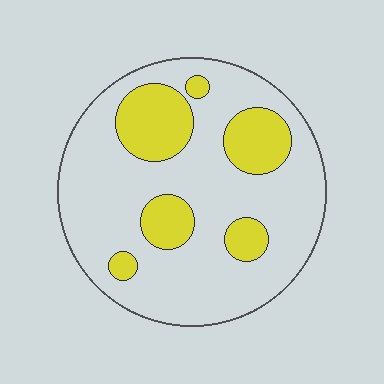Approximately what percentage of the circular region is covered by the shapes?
Approximately 25%.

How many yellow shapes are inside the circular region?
6.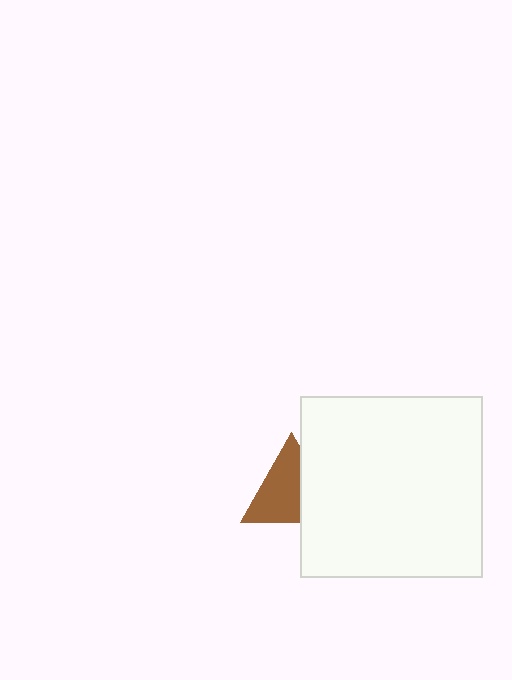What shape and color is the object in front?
The object in front is a white square.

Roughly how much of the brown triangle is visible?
About half of it is visible (roughly 64%).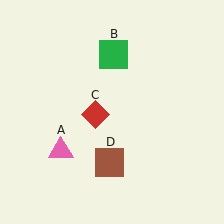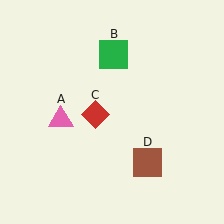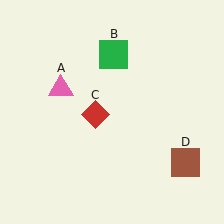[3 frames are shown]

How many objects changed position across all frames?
2 objects changed position: pink triangle (object A), brown square (object D).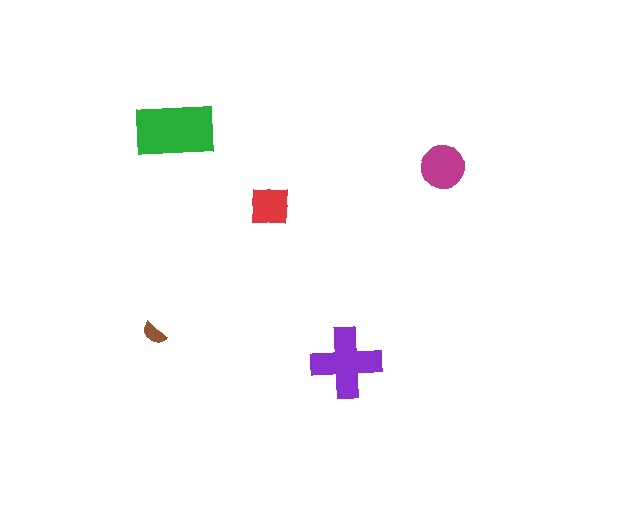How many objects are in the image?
There are 5 objects in the image.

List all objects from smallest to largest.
The brown semicircle, the red square, the magenta circle, the purple cross, the green rectangle.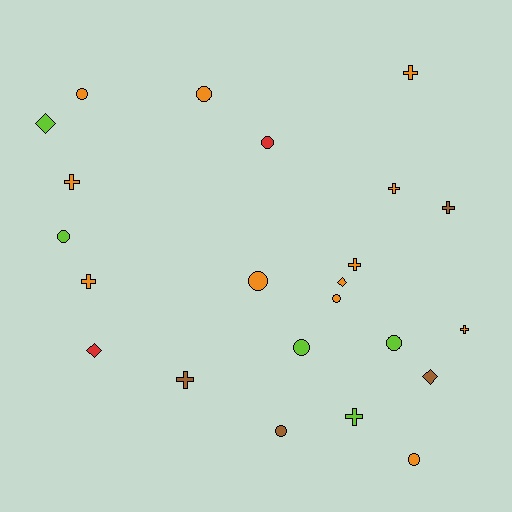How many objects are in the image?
There are 23 objects.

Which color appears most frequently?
Orange, with 12 objects.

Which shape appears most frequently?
Circle, with 10 objects.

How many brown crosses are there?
There are 2 brown crosses.